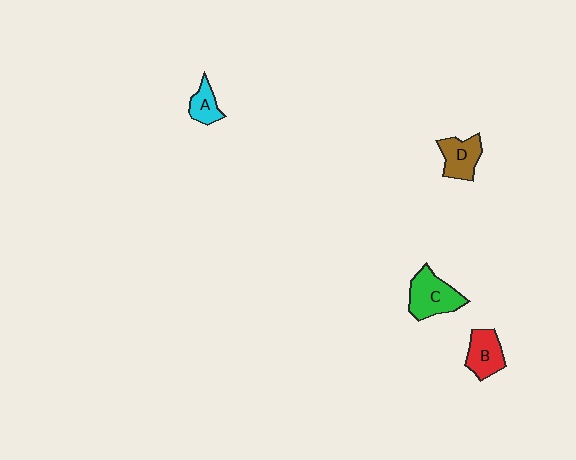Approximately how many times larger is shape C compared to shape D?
Approximately 1.3 times.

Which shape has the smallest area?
Shape A (cyan).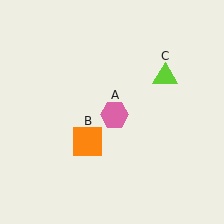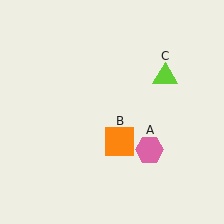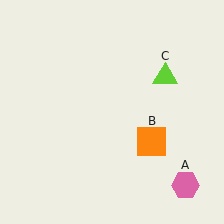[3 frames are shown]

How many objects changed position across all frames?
2 objects changed position: pink hexagon (object A), orange square (object B).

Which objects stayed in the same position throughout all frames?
Lime triangle (object C) remained stationary.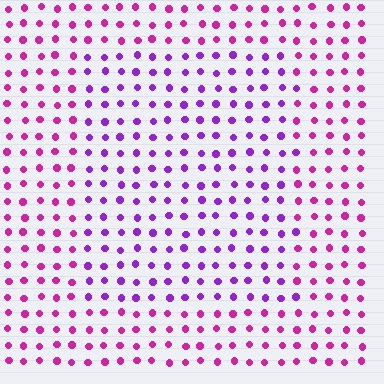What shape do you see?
I see a rectangle.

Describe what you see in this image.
The image is filled with small magenta elements in a uniform arrangement. A rectangle-shaped region is visible where the elements are tinted to a slightly different hue, forming a subtle color boundary.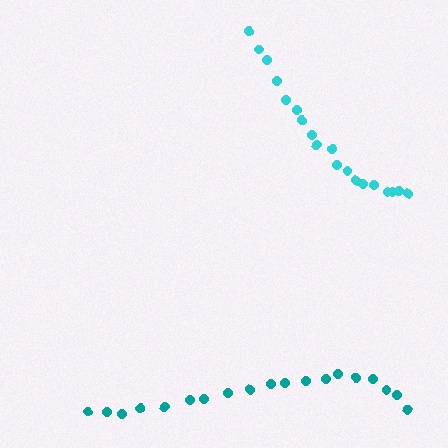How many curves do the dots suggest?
There are 2 distinct paths.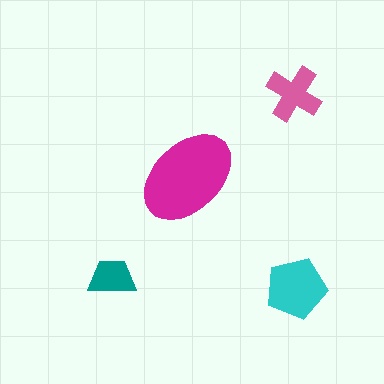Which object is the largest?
The magenta ellipse.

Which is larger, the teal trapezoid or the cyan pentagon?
The cyan pentagon.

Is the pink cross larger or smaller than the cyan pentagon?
Smaller.